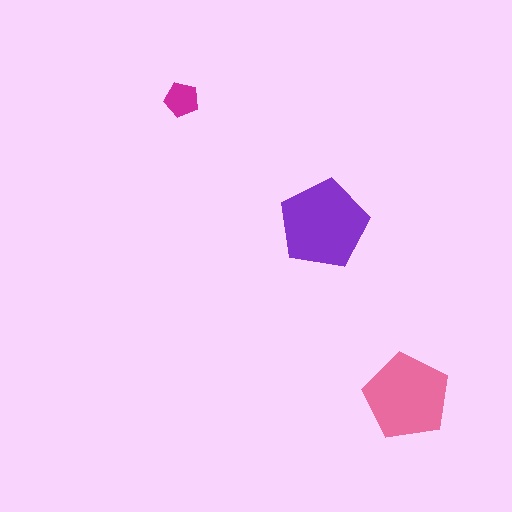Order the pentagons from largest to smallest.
the purple one, the pink one, the magenta one.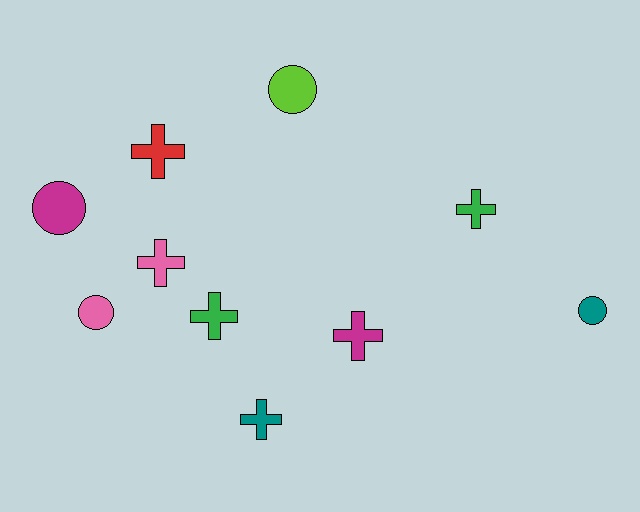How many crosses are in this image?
There are 6 crosses.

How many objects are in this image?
There are 10 objects.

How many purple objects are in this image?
There are no purple objects.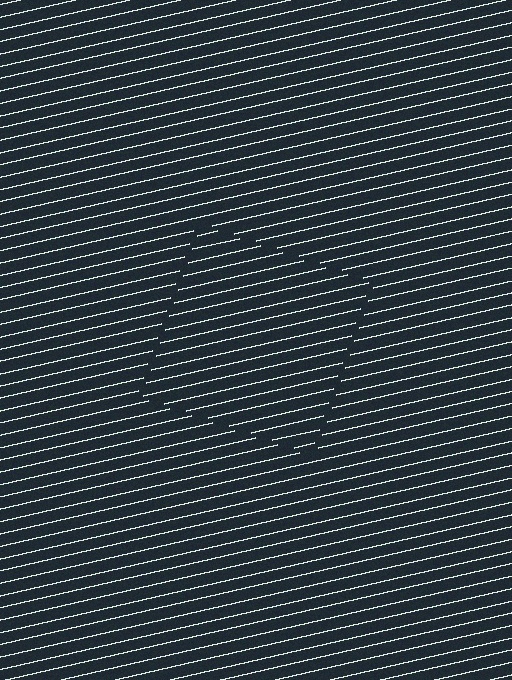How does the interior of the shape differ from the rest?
The interior of the shape contains the same grating, shifted by half a period — the contour is defined by the phase discontinuity where line-ends from the inner and outer gratings abut.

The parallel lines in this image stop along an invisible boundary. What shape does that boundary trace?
An illusory square. The interior of the shape contains the same grating, shifted by half a period — the contour is defined by the phase discontinuity where line-ends from the inner and outer gratings abut.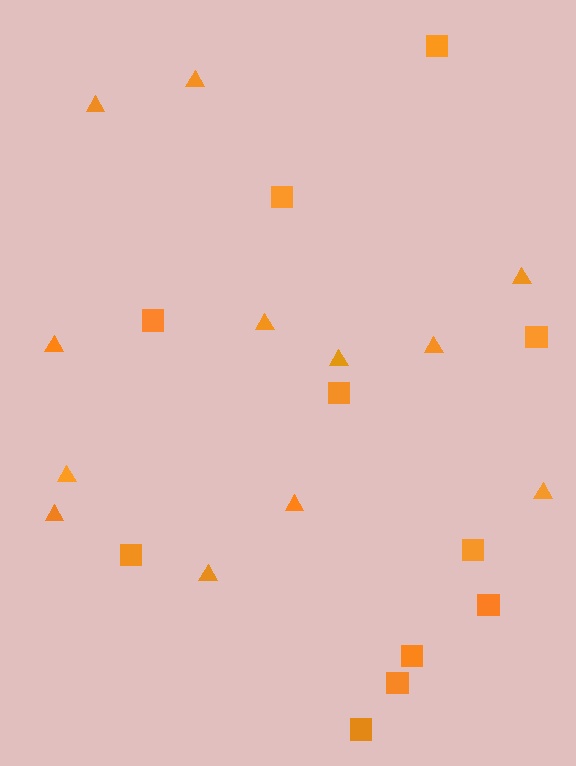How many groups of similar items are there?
There are 2 groups: one group of squares (11) and one group of triangles (12).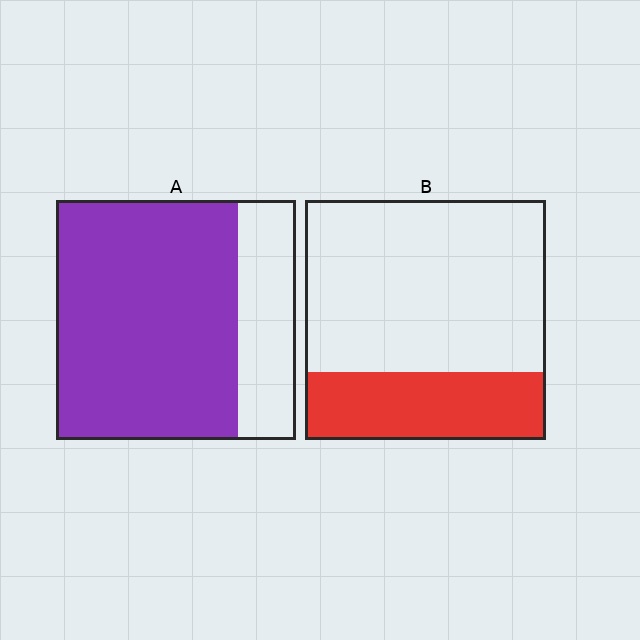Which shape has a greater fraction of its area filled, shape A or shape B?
Shape A.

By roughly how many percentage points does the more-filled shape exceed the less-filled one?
By roughly 50 percentage points (A over B).